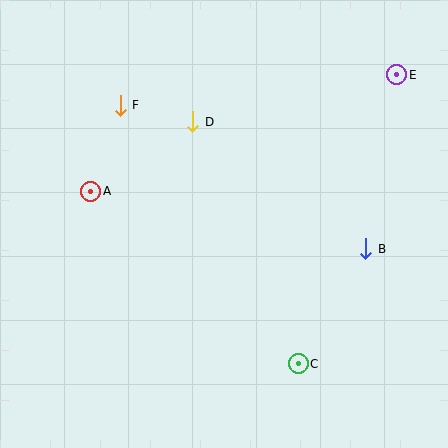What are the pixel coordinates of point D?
Point D is at (193, 122).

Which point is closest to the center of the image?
Point D at (193, 122) is closest to the center.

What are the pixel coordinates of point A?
Point A is at (91, 191).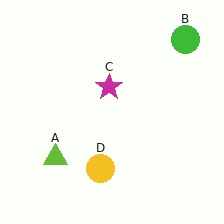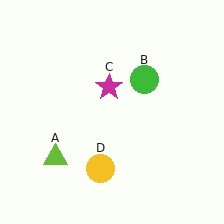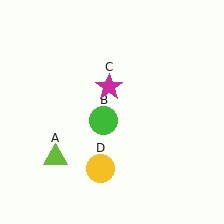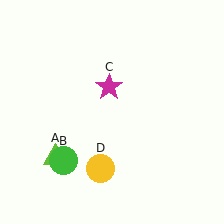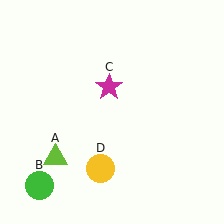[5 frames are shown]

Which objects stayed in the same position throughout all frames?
Lime triangle (object A) and magenta star (object C) and yellow circle (object D) remained stationary.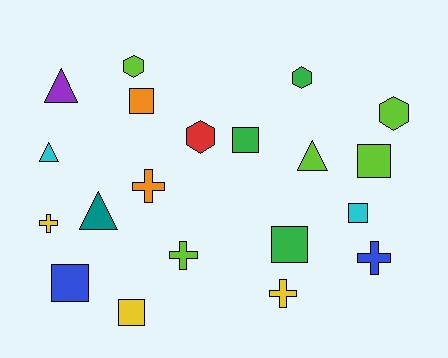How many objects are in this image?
There are 20 objects.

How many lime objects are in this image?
There are 5 lime objects.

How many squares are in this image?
There are 7 squares.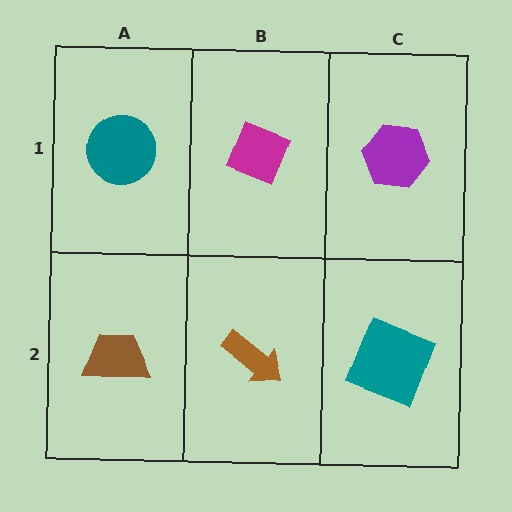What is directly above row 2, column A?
A teal circle.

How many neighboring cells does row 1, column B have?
3.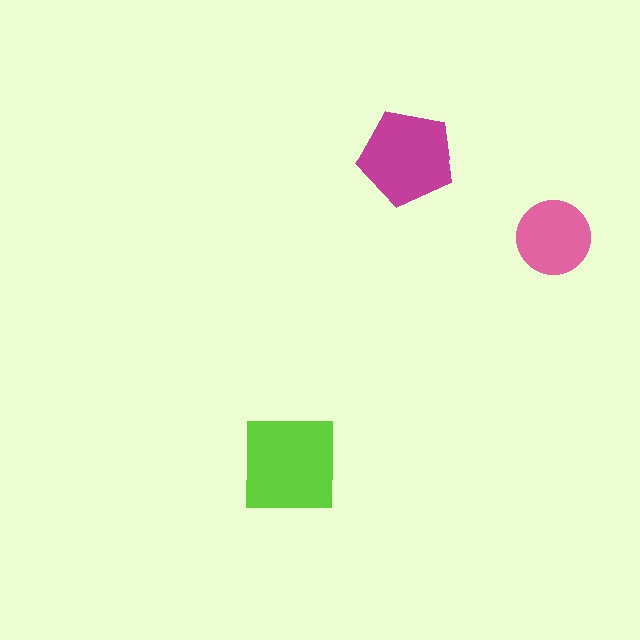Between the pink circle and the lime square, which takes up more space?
The lime square.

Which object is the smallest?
The pink circle.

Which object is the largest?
The lime square.